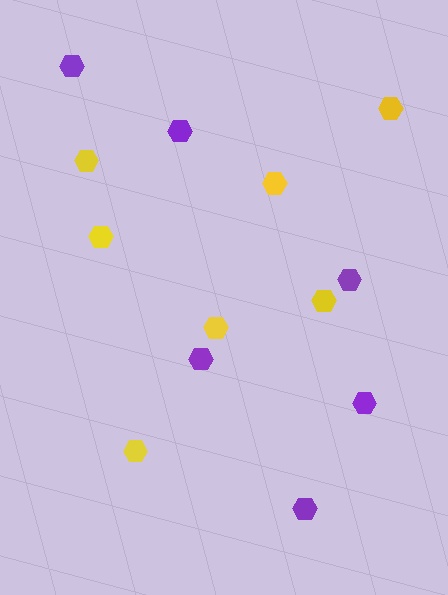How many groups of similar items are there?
There are 2 groups: one group of yellow hexagons (7) and one group of purple hexagons (6).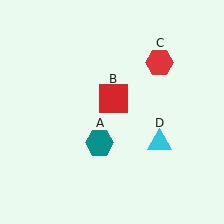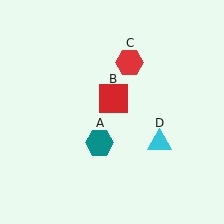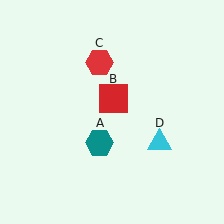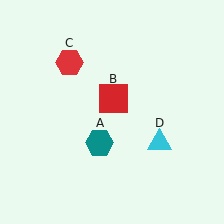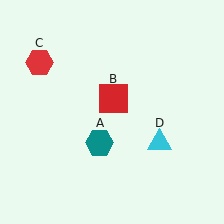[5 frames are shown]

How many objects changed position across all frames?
1 object changed position: red hexagon (object C).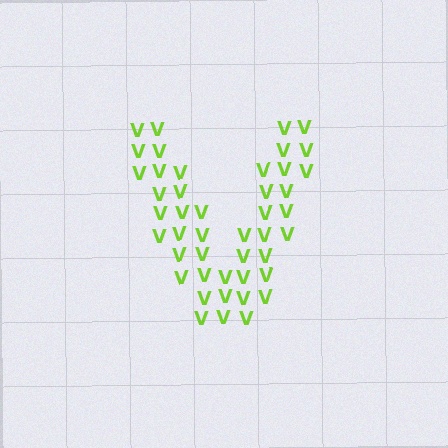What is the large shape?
The large shape is the letter V.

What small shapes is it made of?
It is made of small letter V's.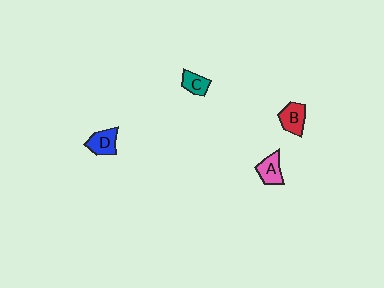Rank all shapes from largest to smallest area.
From largest to smallest: B (red), D (blue), A (pink), C (teal).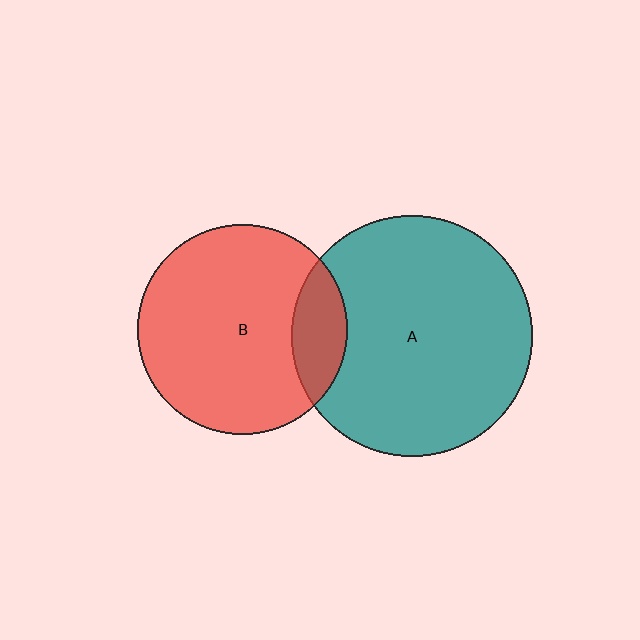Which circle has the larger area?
Circle A (teal).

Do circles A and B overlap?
Yes.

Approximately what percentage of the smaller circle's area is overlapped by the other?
Approximately 15%.